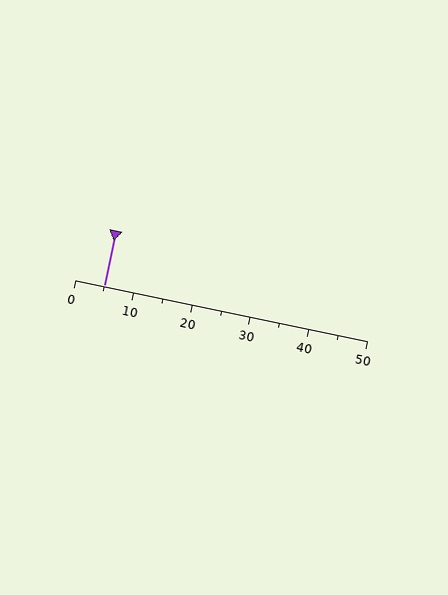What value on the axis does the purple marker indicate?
The marker indicates approximately 5.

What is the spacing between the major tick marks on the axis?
The major ticks are spaced 10 apart.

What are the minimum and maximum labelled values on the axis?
The axis runs from 0 to 50.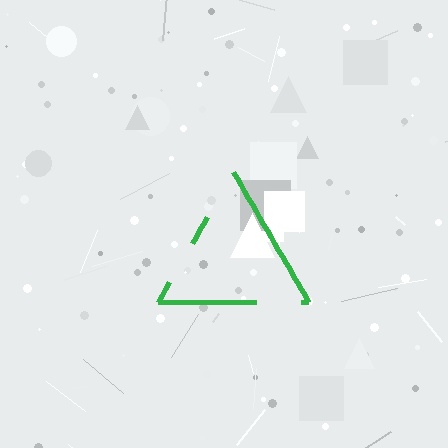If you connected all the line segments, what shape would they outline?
They would outline a triangle.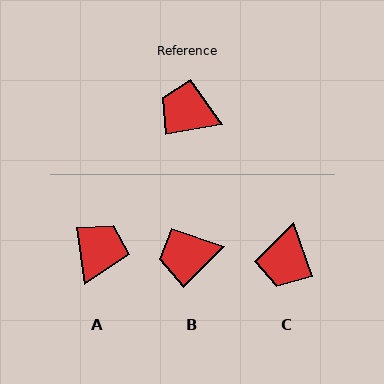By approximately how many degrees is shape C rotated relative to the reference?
Approximately 99 degrees counter-clockwise.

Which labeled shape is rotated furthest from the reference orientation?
C, about 99 degrees away.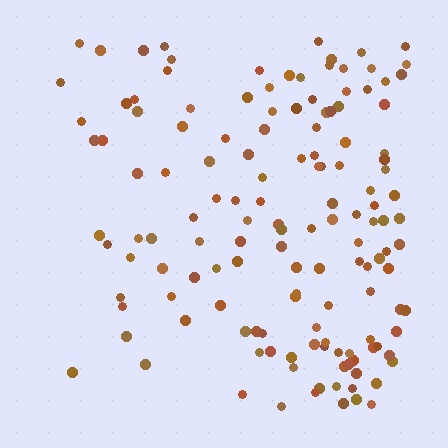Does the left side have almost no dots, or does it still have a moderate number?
Still a moderate number, just noticeably fewer than the right.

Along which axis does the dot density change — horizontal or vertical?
Horizontal.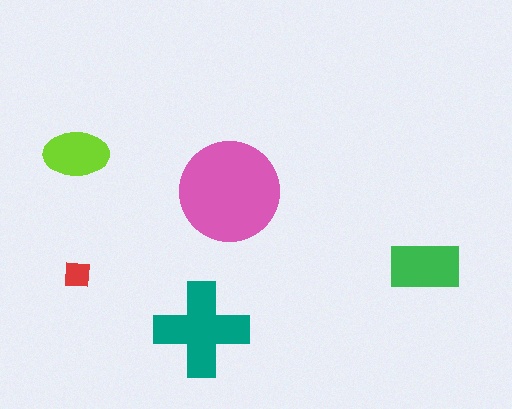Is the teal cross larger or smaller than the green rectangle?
Larger.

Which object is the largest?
The pink circle.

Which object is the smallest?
The red square.